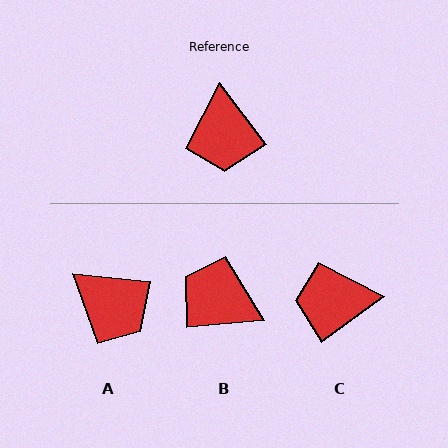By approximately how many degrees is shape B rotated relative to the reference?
Approximately 122 degrees clockwise.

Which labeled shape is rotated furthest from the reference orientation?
B, about 122 degrees away.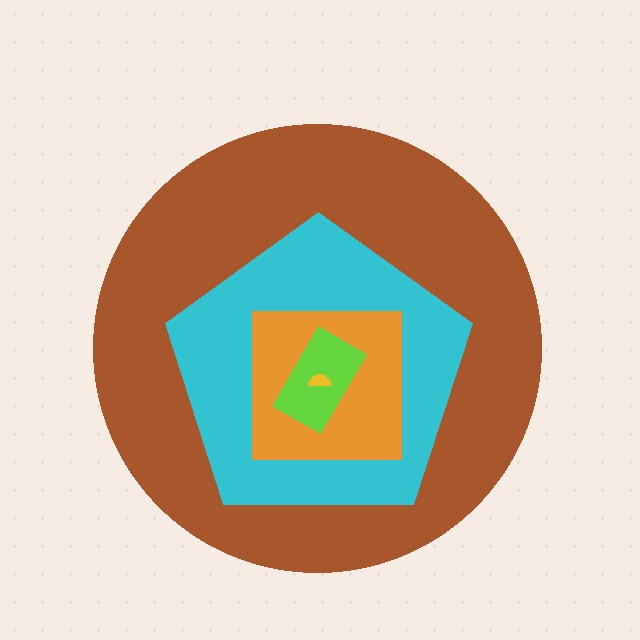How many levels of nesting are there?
5.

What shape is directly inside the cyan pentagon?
The orange square.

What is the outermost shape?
The brown circle.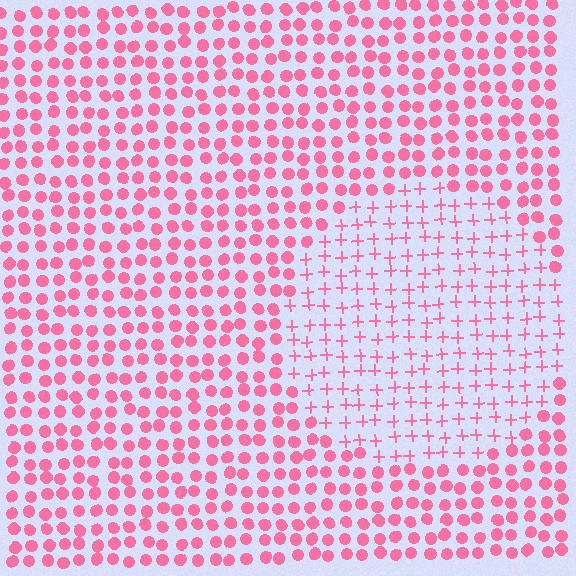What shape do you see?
I see a circle.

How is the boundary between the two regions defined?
The boundary is defined by a change in element shape: plus signs inside vs. circles outside. All elements share the same color and spacing.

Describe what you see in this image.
The image is filled with small pink elements arranged in a uniform grid. A circle-shaped region contains plus signs, while the surrounding area contains circles. The boundary is defined purely by the change in element shape.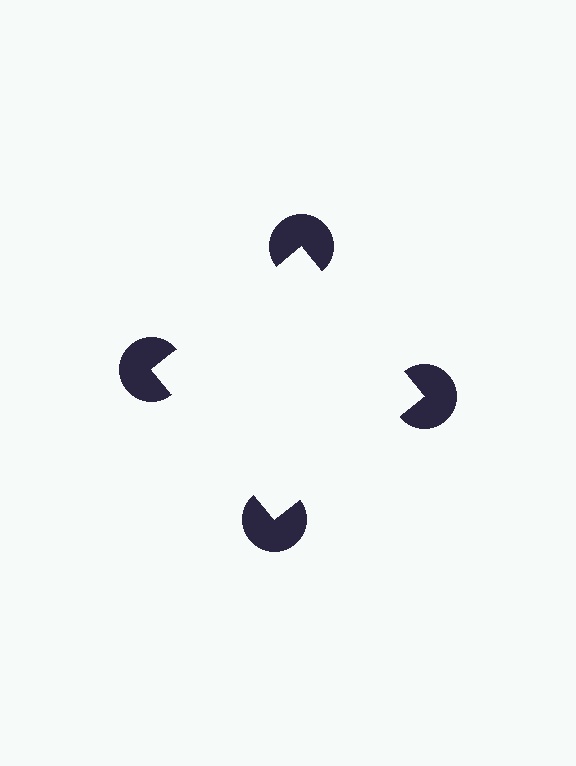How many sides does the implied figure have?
4 sides.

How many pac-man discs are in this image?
There are 4 — one at each vertex of the illusory square.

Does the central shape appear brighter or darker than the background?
It typically appears slightly brighter than the background, even though no actual brightness change is drawn.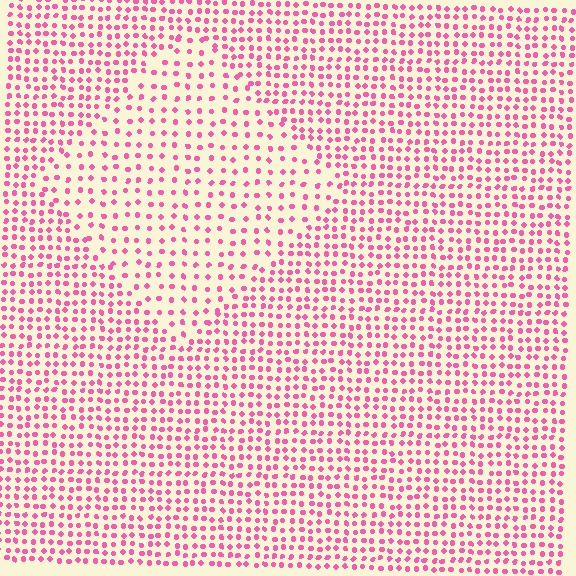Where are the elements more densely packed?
The elements are more densely packed outside the diamond boundary.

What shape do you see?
I see a diamond.